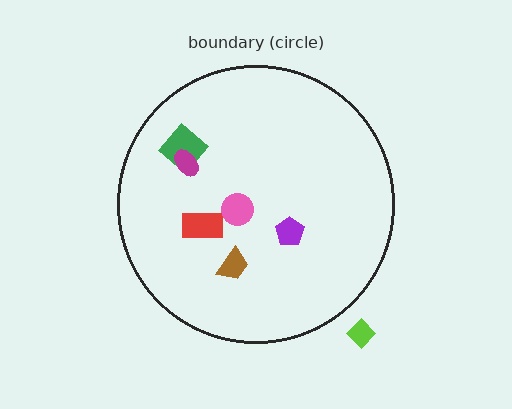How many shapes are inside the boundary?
6 inside, 1 outside.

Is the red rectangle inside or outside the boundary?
Inside.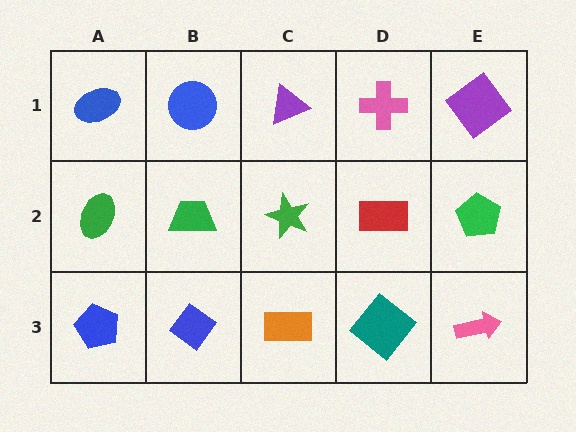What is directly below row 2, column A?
A blue pentagon.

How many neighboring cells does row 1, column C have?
3.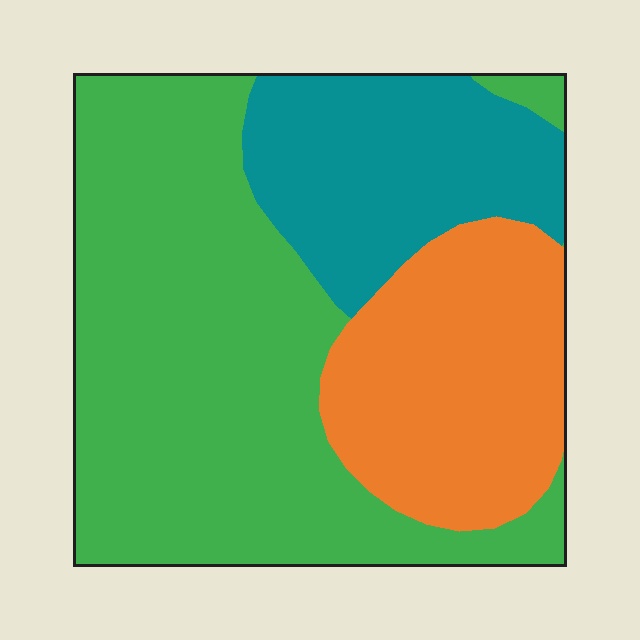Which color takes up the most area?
Green, at roughly 55%.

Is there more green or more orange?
Green.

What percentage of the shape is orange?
Orange covers around 25% of the shape.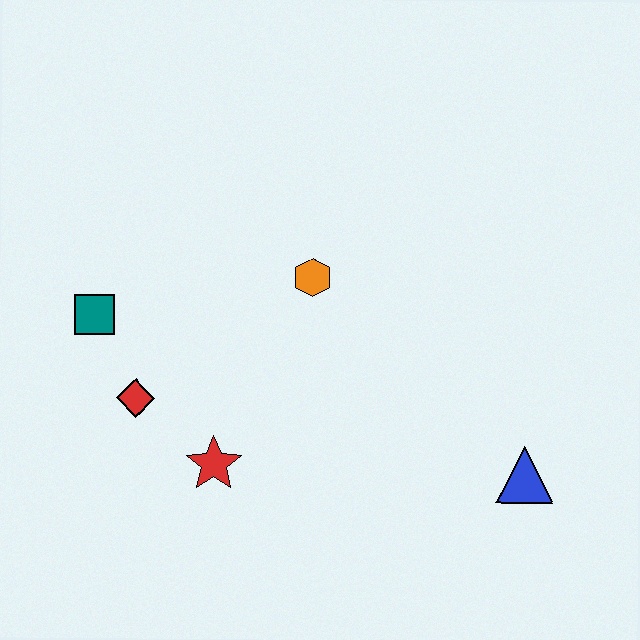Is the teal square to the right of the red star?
No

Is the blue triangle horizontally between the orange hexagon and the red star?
No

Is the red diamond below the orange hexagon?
Yes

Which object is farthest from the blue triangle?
The teal square is farthest from the blue triangle.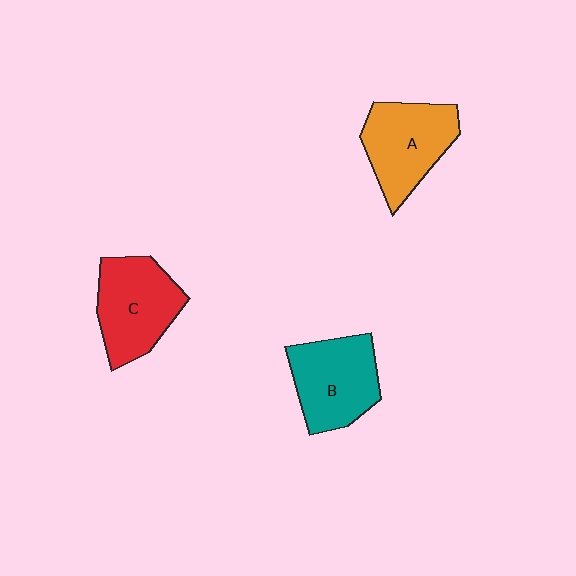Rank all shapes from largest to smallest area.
From largest to smallest: C (red), A (orange), B (teal).